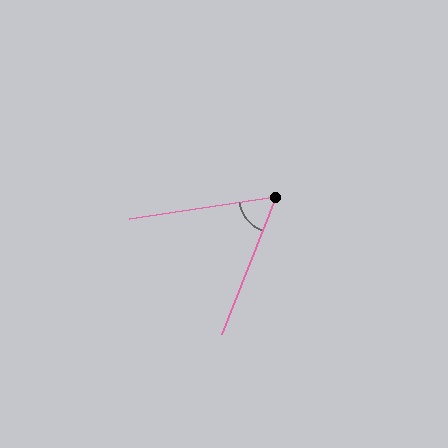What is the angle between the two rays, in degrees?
Approximately 60 degrees.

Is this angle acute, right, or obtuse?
It is acute.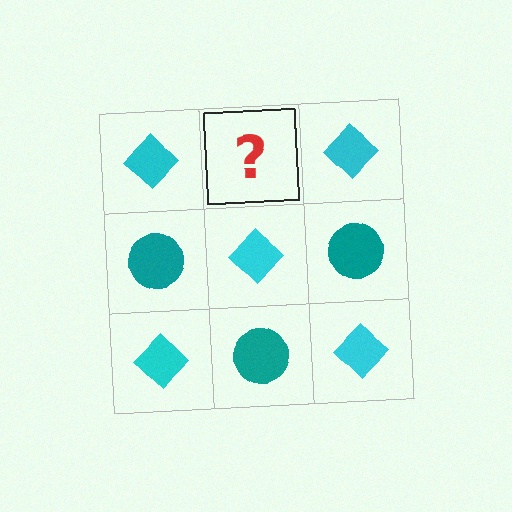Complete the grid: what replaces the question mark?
The question mark should be replaced with a teal circle.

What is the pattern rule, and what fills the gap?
The rule is that it alternates cyan diamond and teal circle in a checkerboard pattern. The gap should be filled with a teal circle.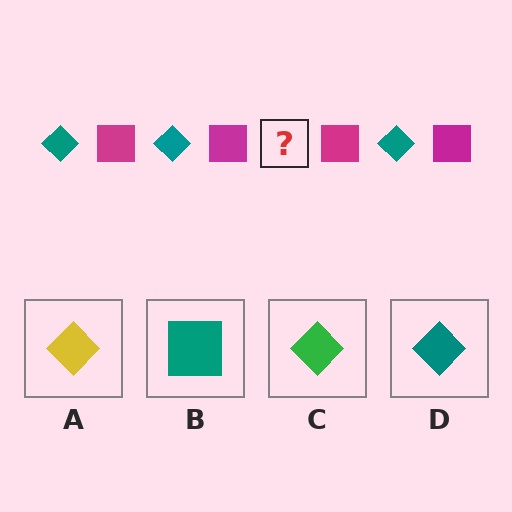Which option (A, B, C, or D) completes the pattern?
D.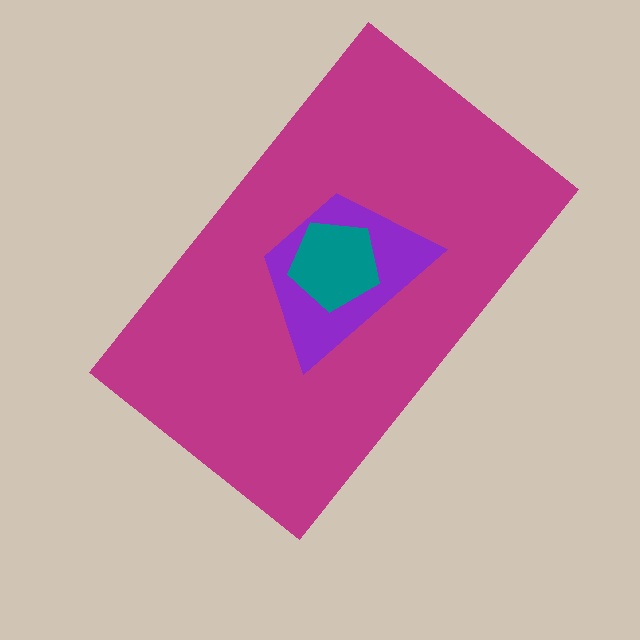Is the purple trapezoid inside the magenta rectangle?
Yes.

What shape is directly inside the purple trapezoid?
The teal pentagon.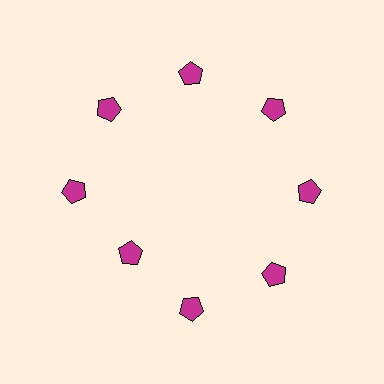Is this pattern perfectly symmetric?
No. The 8 magenta pentagons are arranged in a ring, but one element near the 8 o'clock position is pulled inward toward the center, breaking the 8-fold rotational symmetry.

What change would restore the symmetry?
The symmetry would be restored by moving it outward, back onto the ring so that all 8 pentagons sit at equal angles and equal distance from the center.